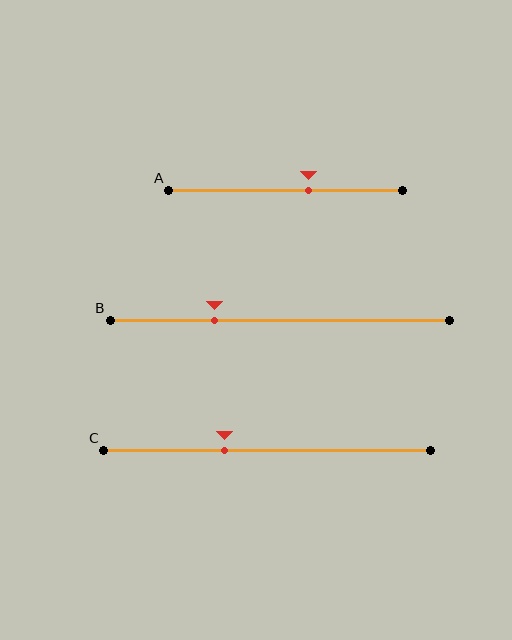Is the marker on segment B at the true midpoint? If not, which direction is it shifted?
No, the marker on segment B is shifted to the left by about 19% of the segment length.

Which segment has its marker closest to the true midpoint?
Segment A has its marker closest to the true midpoint.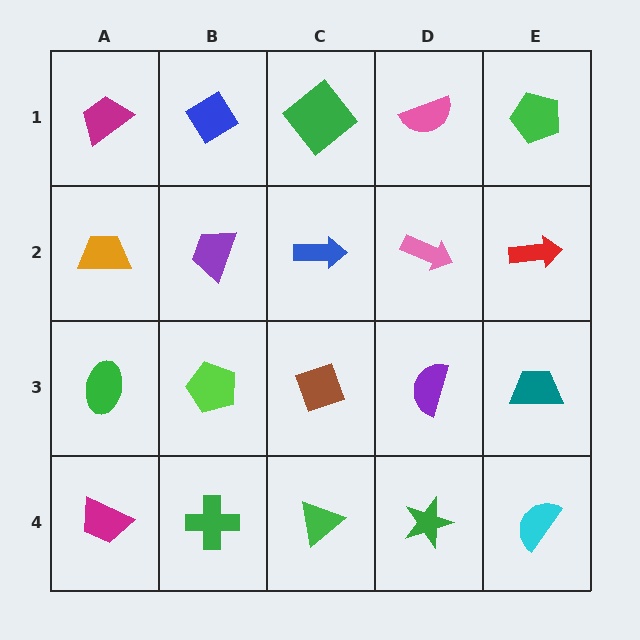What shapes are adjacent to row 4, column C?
A brown diamond (row 3, column C), a green cross (row 4, column B), a green star (row 4, column D).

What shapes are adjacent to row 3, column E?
A red arrow (row 2, column E), a cyan semicircle (row 4, column E), a purple semicircle (row 3, column D).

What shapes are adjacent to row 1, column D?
A pink arrow (row 2, column D), a green diamond (row 1, column C), a green pentagon (row 1, column E).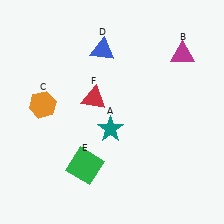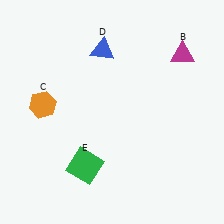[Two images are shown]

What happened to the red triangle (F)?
The red triangle (F) was removed in Image 2. It was in the top-left area of Image 1.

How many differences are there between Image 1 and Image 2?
There are 2 differences between the two images.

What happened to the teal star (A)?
The teal star (A) was removed in Image 2. It was in the bottom-left area of Image 1.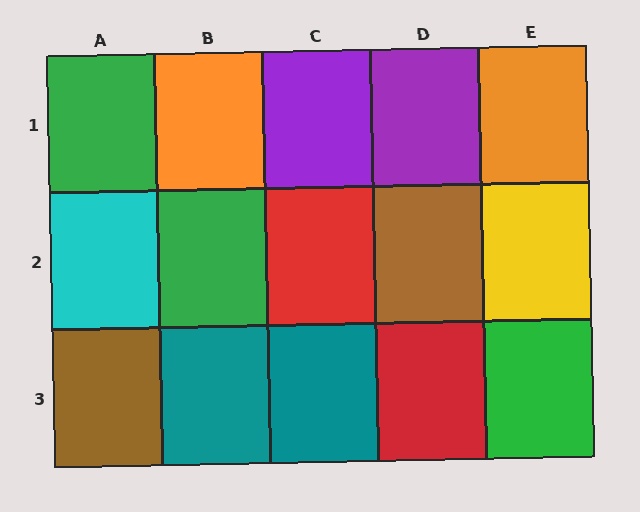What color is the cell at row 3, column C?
Teal.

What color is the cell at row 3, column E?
Green.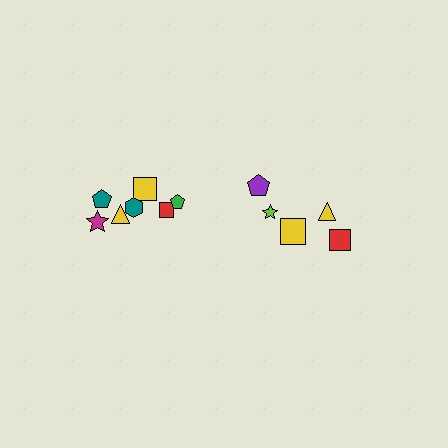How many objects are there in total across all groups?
There are 12 objects.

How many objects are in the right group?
There are 5 objects.